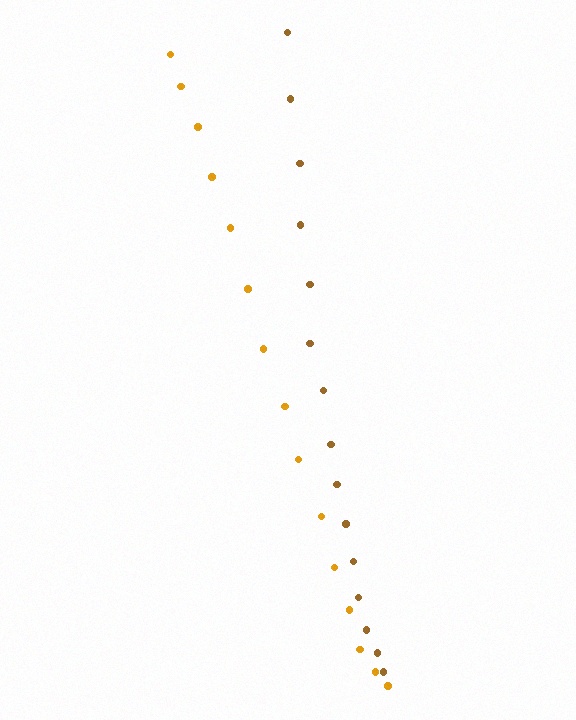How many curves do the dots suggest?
There are 2 distinct paths.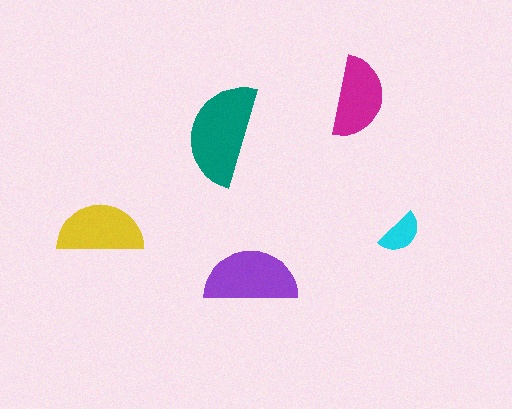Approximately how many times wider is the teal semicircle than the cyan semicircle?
About 2.5 times wider.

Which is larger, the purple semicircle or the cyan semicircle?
The purple one.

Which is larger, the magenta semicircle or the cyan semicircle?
The magenta one.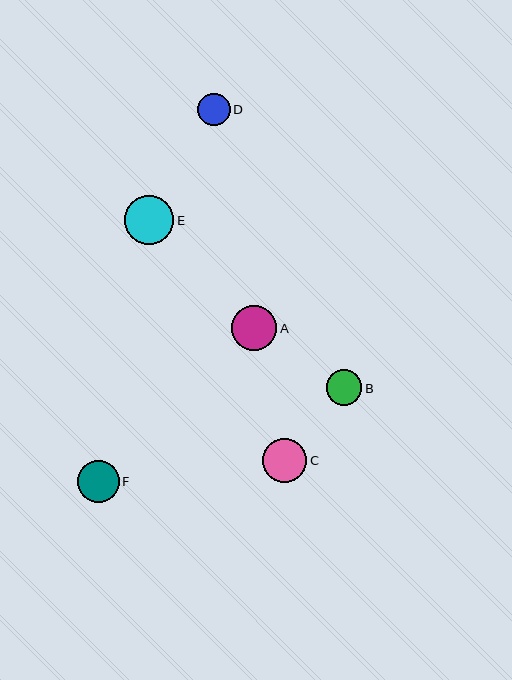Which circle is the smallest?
Circle D is the smallest with a size of approximately 32 pixels.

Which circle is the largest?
Circle E is the largest with a size of approximately 49 pixels.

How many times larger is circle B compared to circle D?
Circle B is approximately 1.1 times the size of circle D.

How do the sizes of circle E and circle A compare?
Circle E and circle A are approximately the same size.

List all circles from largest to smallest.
From largest to smallest: E, A, C, F, B, D.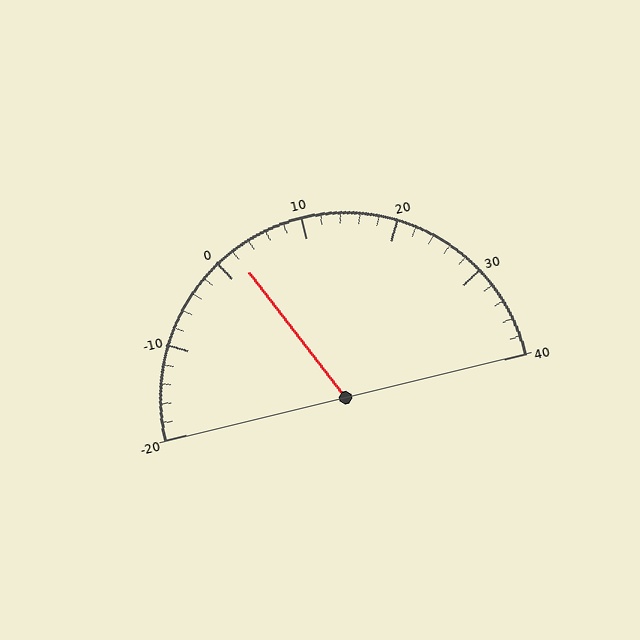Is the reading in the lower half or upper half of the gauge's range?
The reading is in the lower half of the range (-20 to 40).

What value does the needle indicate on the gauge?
The needle indicates approximately 2.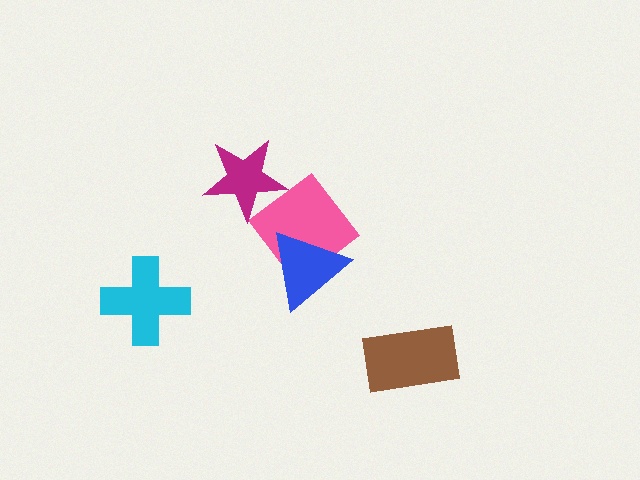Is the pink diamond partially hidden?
Yes, it is partially covered by another shape.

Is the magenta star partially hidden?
No, no other shape covers it.